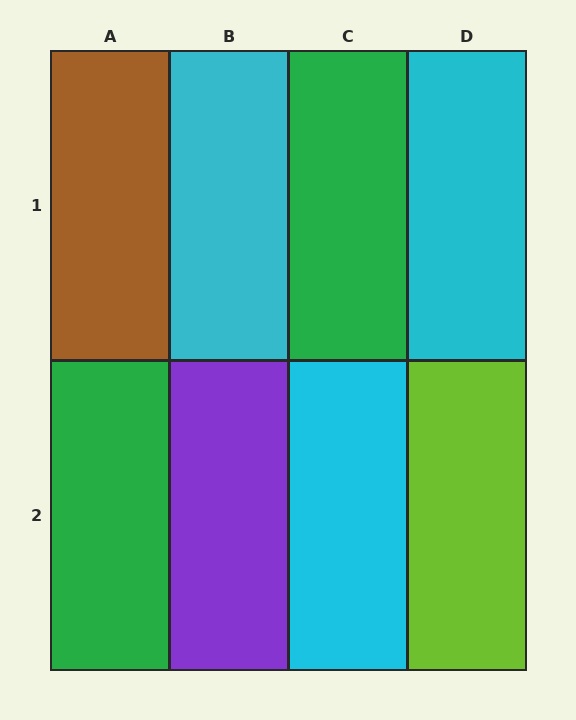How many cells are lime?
1 cell is lime.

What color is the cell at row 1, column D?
Cyan.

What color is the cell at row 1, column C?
Green.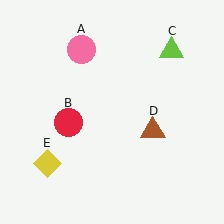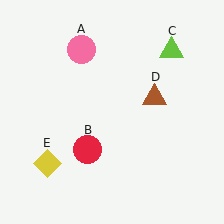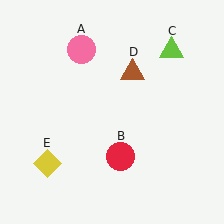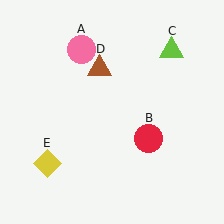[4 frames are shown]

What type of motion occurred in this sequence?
The red circle (object B), brown triangle (object D) rotated counterclockwise around the center of the scene.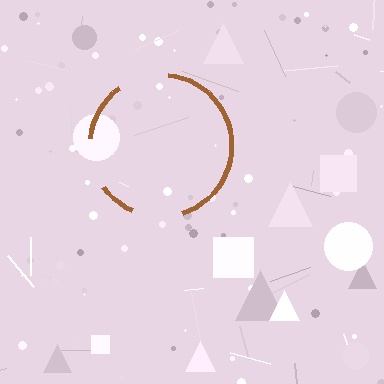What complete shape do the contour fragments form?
The contour fragments form a circle.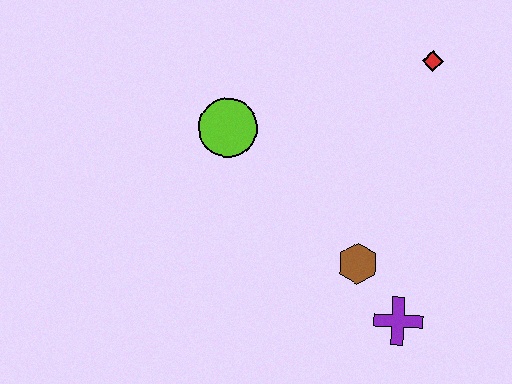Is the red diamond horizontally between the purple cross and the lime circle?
No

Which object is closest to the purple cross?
The brown hexagon is closest to the purple cross.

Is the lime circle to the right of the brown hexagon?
No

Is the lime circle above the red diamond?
No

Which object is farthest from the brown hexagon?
The red diamond is farthest from the brown hexagon.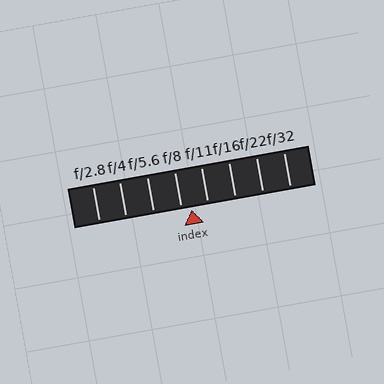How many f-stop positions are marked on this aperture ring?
There are 8 f-stop positions marked.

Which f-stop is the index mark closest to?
The index mark is closest to f/8.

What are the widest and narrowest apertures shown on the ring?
The widest aperture shown is f/2.8 and the narrowest is f/32.